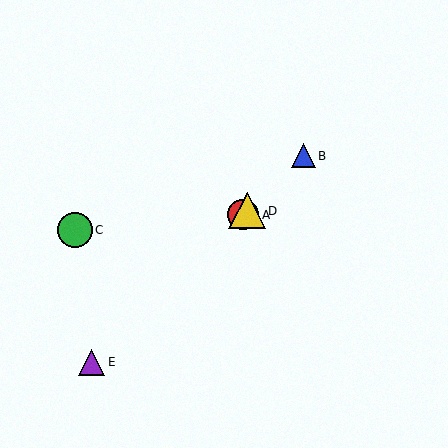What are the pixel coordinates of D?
Object D is at (247, 211).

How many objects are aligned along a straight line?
4 objects (A, B, D, E) are aligned along a straight line.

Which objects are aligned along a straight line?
Objects A, B, D, E are aligned along a straight line.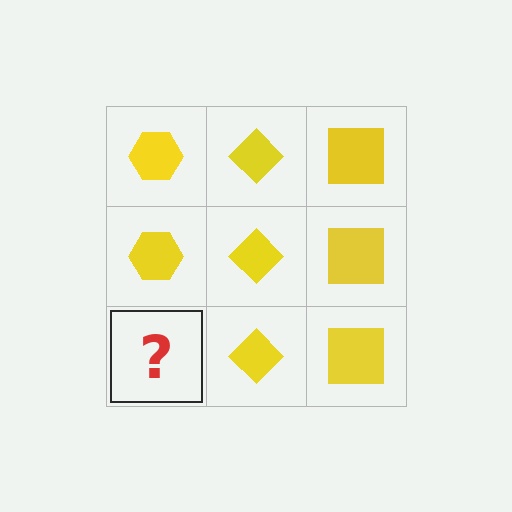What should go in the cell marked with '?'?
The missing cell should contain a yellow hexagon.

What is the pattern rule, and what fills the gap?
The rule is that each column has a consistent shape. The gap should be filled with a yellow hexagon.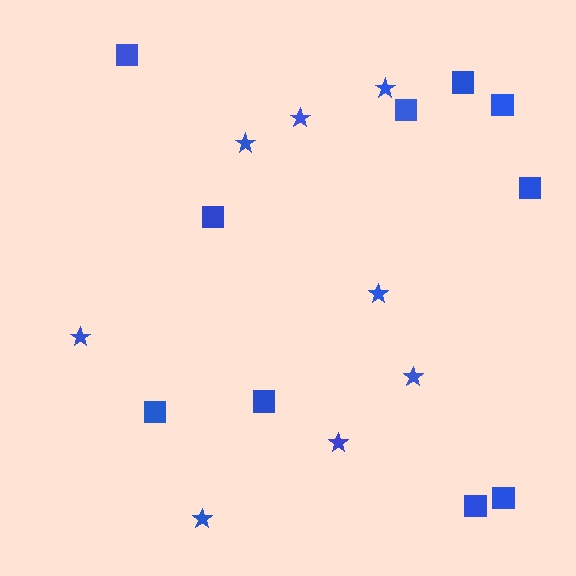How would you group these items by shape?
There are 2 groups: one group of stars (8) and one group of squares (10).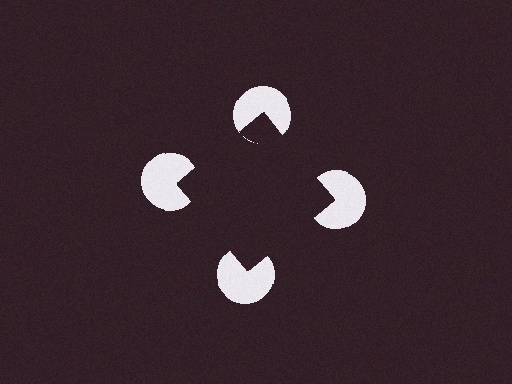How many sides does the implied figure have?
4 sides.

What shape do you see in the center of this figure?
An illusory square — its edges are inferred from the aligned wedge cuts in the pac-man discs, not physically drawn.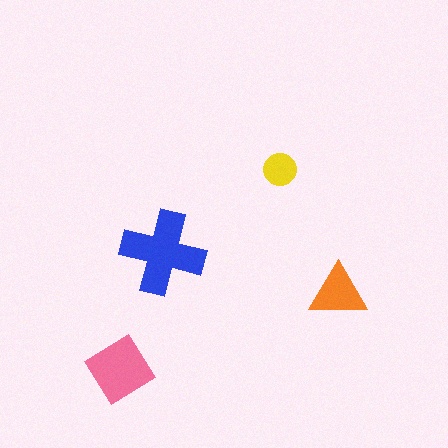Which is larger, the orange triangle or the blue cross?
The blue cross.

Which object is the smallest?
The yellow circle.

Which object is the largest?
The blue cross.